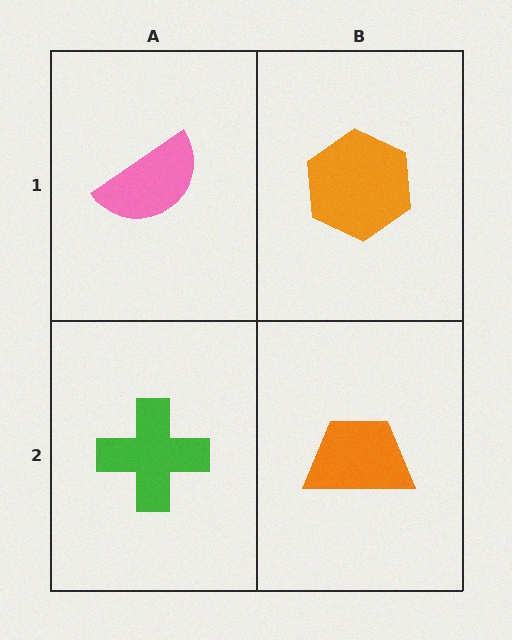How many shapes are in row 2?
2 shapes.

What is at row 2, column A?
A green cross.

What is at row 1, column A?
A pink semicircle.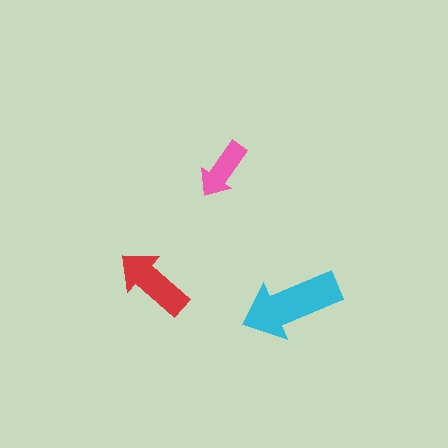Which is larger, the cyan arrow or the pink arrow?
The cyan one.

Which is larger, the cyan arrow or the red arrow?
The cyan one.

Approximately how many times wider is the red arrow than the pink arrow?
About 1.5 times wider.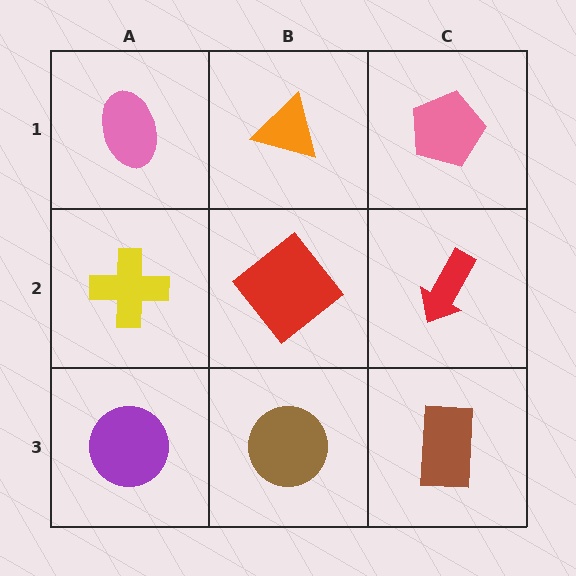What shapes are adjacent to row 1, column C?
A red arrow (row 2, column C), an orange triangle (row 1, column B).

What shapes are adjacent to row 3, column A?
A yellow cross (row 2, column A), a brown circle (row 3, column B).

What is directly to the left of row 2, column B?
A yellow cross.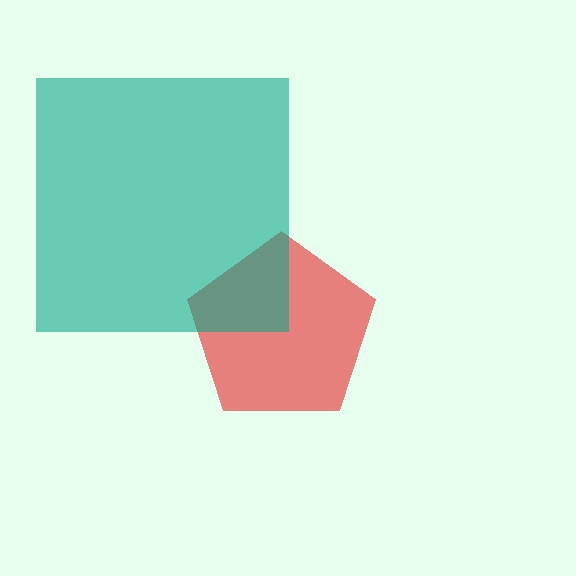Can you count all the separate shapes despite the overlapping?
Yes, there are 2 separate shapes.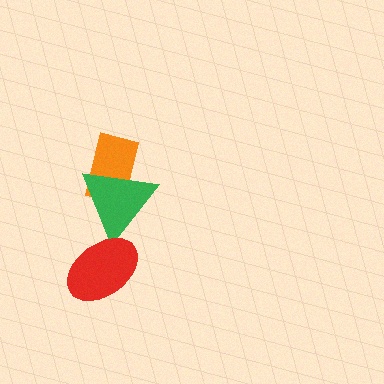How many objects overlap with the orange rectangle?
1 object overlaps with the orange rectangle.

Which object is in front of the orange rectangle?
The green triangle is in front of the orange rectangle.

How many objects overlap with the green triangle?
2 objects overlap with the green triangle.